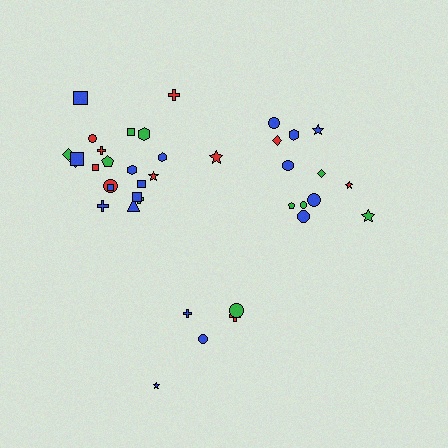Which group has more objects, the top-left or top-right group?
The top-left group.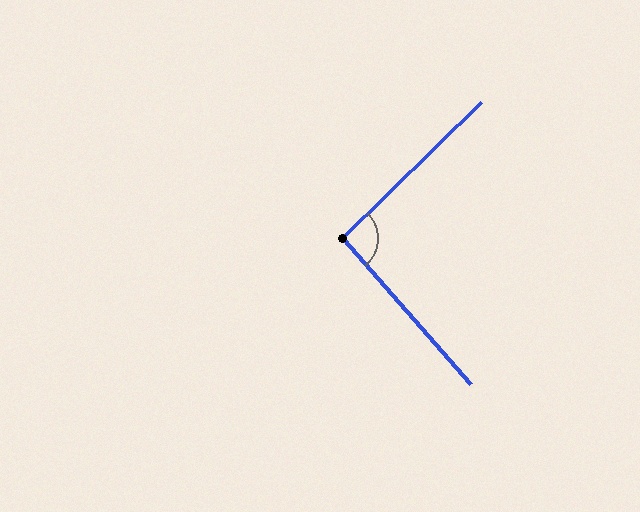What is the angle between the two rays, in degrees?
Approximately 93 degrees.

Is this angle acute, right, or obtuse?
It is approximately a right angle.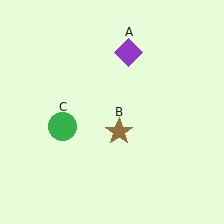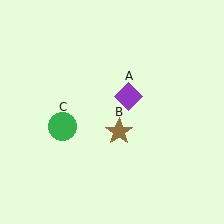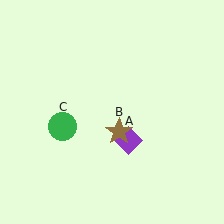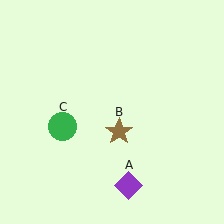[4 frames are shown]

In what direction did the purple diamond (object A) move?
The purple diamond (object A) moved down.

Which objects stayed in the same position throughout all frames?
Brown star (object B) and green circle (object C) remained stationary.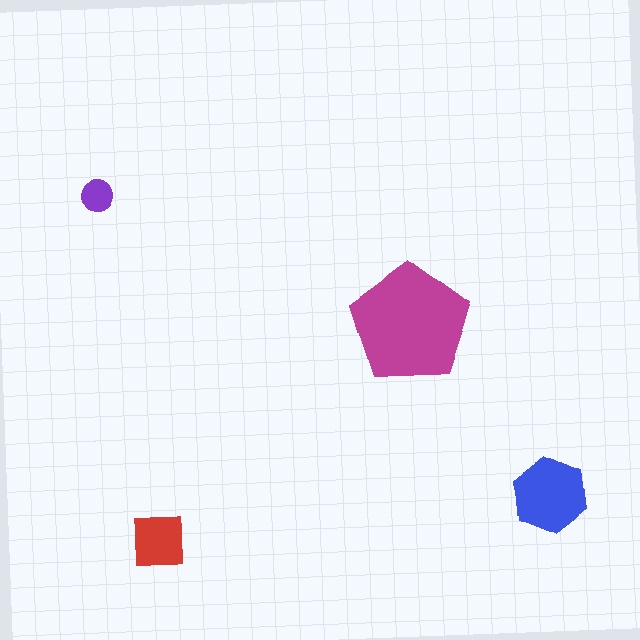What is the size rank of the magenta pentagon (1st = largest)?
1st.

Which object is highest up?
The purple circle is topmost.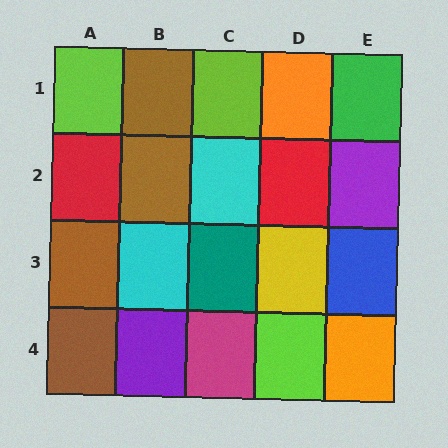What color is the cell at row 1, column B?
Brown.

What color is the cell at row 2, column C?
Cyan.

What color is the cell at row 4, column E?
Orange.